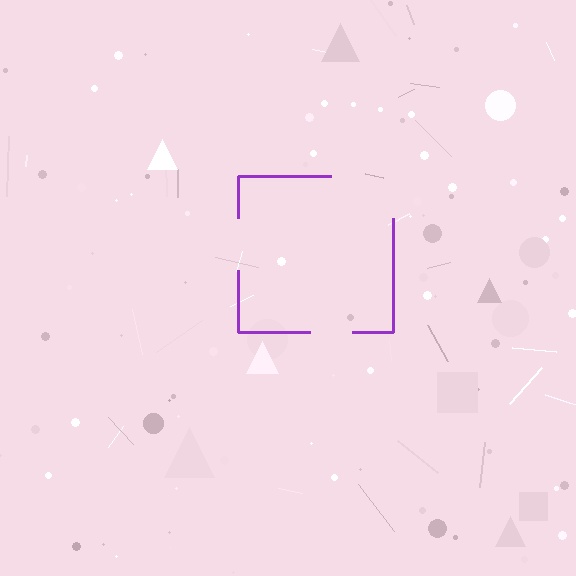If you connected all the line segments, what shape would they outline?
They would outline a square.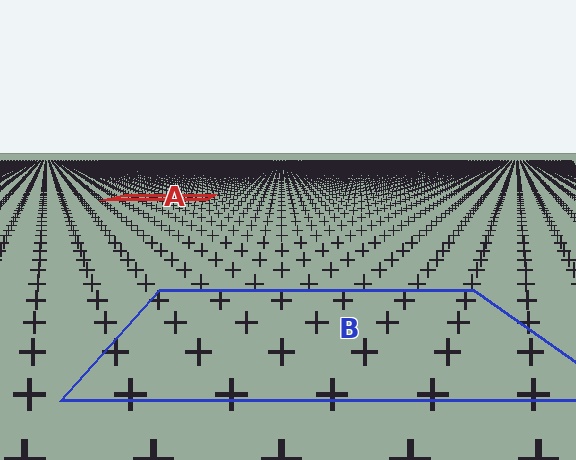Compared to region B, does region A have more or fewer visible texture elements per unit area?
Region A has more texture elements per unit area — they are packed more densely because it is farther away.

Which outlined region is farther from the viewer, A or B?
Region A is farther from the viewer — the texture elements inside it appear smaller and more densely packed.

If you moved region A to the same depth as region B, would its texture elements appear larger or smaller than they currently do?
They would appear larger. At a closer depth, the same texture elements are projected at a bigger on-screen size.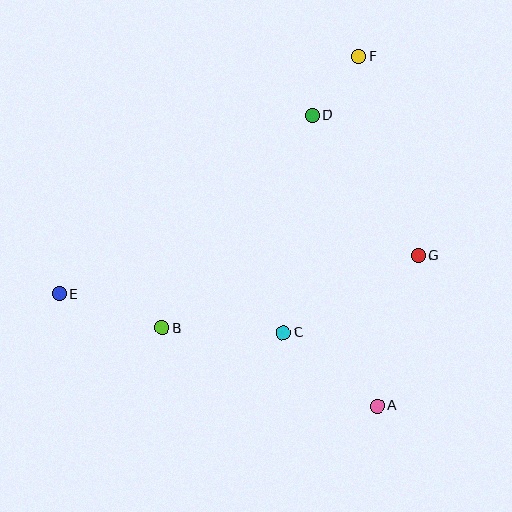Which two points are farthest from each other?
Points E and F are farthest from each other.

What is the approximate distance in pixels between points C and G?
The distance between C and G is approximately 155 pixels.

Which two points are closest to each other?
Points D and F are closest to each other.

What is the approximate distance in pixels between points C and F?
The distance between C and F is approximately 287 pixels.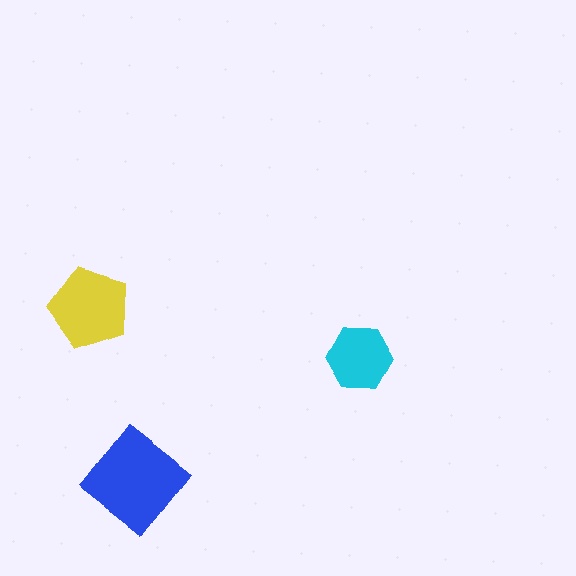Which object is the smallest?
The cyan hexagon.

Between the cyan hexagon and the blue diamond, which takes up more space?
The blue diamond.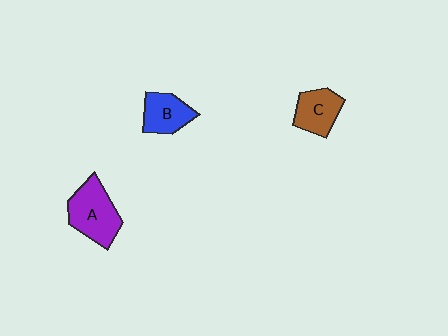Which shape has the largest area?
Shape A (purple).